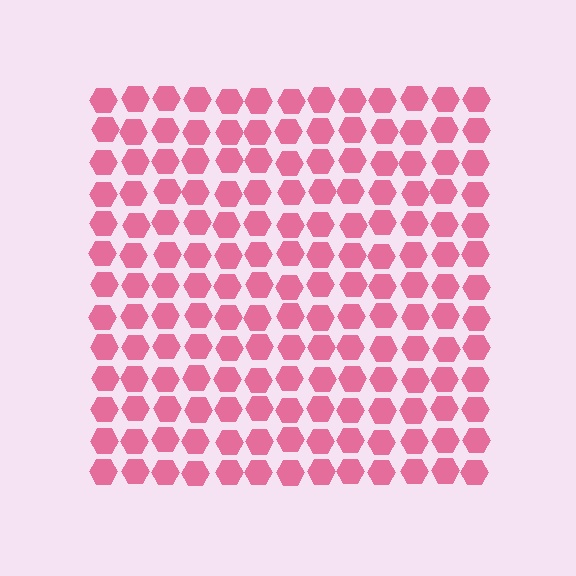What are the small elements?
The small elements are hexagons.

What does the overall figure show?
The overall figure shows a square.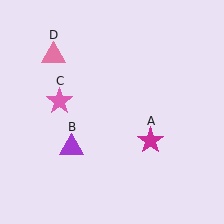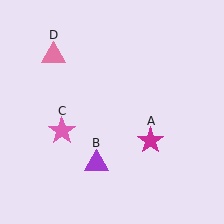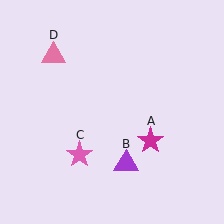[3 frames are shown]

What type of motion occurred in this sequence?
The purple triangle (object B), pink star (object C) rotated counterclockwise around the center of the scene.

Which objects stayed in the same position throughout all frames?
Magenta star (object A) and pink triangle (object D) remained stationary.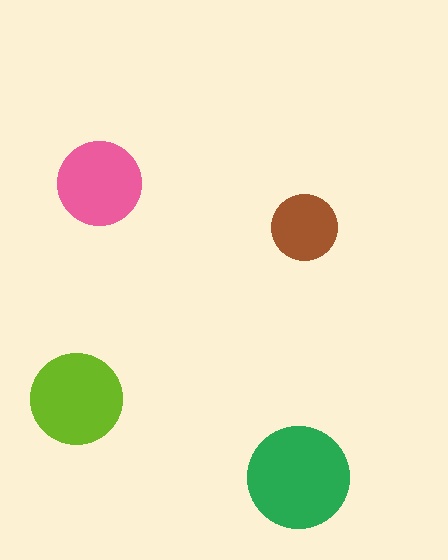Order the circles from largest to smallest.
the green one, the lime one, the pink one, the brown one.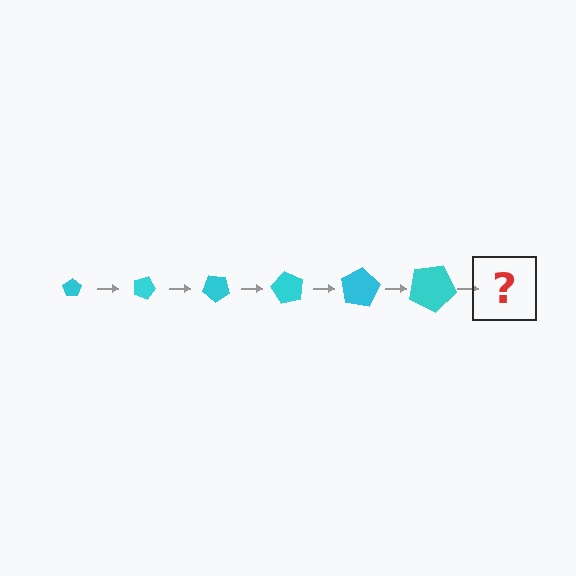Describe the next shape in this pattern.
It should be a pentagon, larger than the previous one and rotated 120 degrees from the start.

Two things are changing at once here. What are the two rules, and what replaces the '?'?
The two rules are that the pentagon grows larger each step and it rotates 20 degrees each step. The '?' should be a pentagon, larger than the previous one and rotated 120 degrees from the start.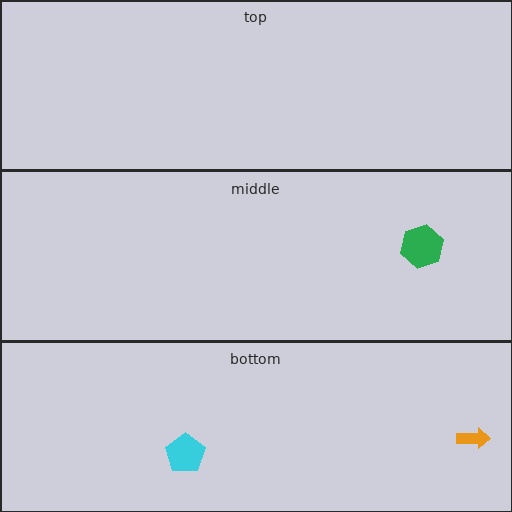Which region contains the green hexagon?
The middle region.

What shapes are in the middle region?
The green hexagon.